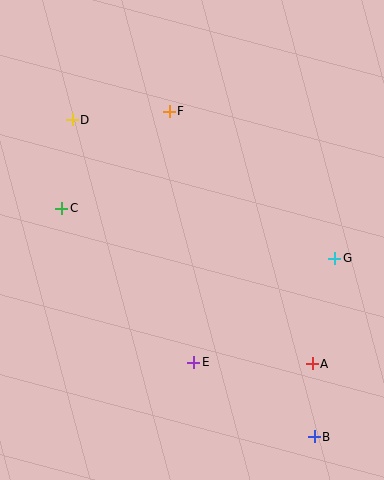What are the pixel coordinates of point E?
Point E is at (194, 362).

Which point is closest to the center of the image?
Point E at (194, 362) is closest to the center.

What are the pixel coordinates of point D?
Point D is at (72, 120).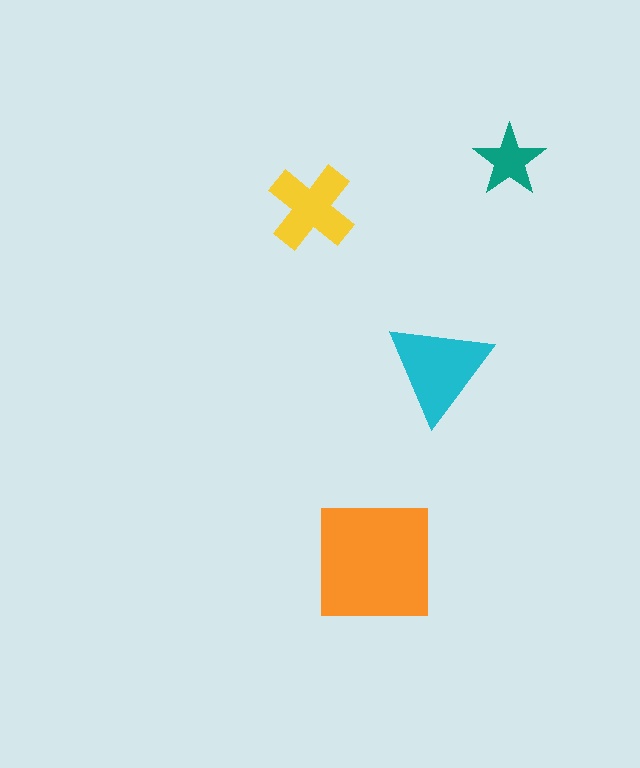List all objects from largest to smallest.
The orange square, the cyan triangle, the yellow cross, the teal star.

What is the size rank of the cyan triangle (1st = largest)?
2nd.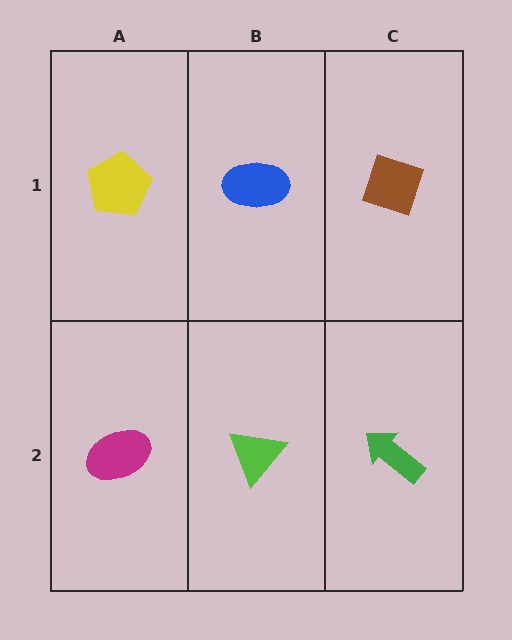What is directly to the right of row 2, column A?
A lime triangle.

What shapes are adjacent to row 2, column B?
A blue ellipse (row 1, column B), a magenta ellipse (row 2, column A), a green arrow (row 2, column C).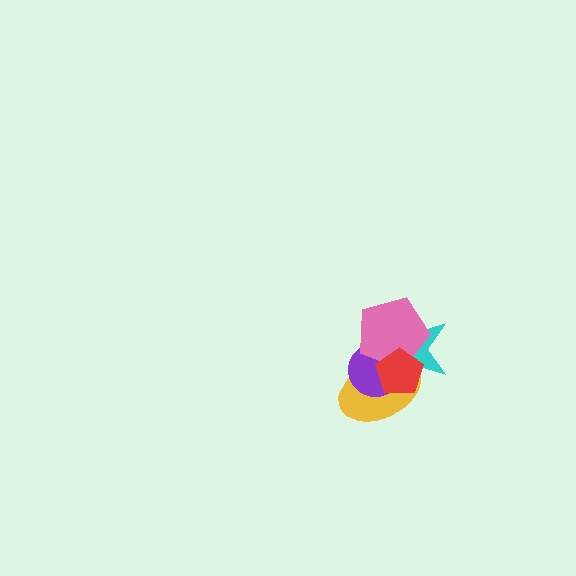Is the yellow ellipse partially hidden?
Yes, it is partially covered by another shape.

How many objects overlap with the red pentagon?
4 objects overlap with the red pentagon.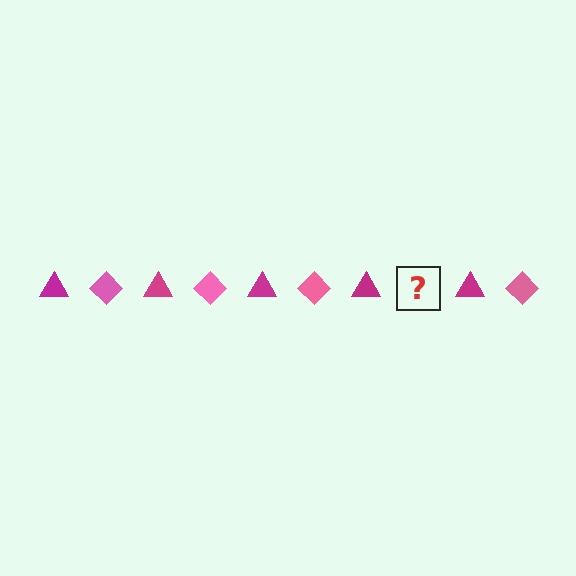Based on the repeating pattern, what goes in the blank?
The blank should be a pink diamond.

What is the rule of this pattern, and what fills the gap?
The rule is that the pattern alternates between magenta triangle and pink diamond. The gap should be filled with a pink diamond.